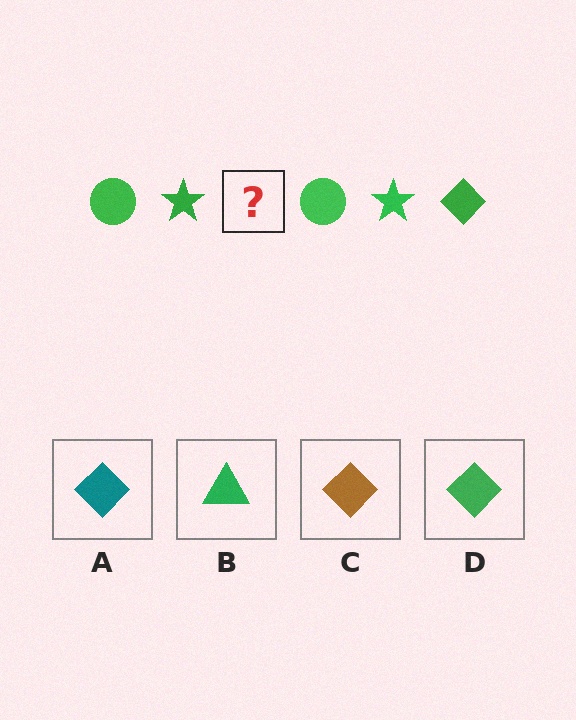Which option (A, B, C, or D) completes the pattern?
D.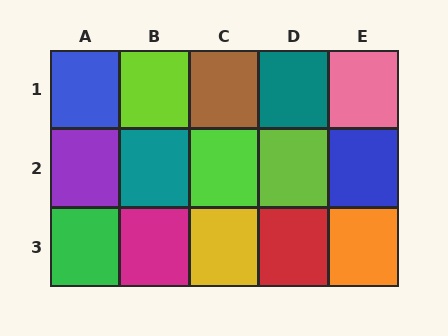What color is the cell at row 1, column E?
Pink.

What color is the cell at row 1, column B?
Lime.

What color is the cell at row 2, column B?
Teal.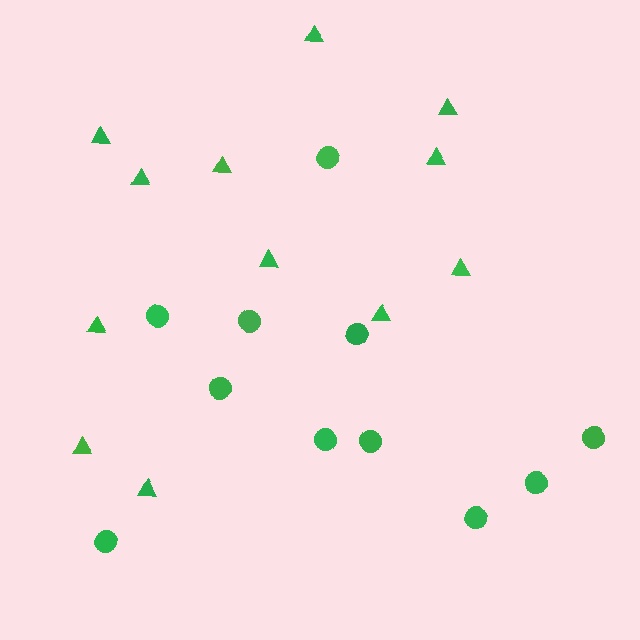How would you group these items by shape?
There are 2 groups: one group of circles (11) and one group of triangles (12).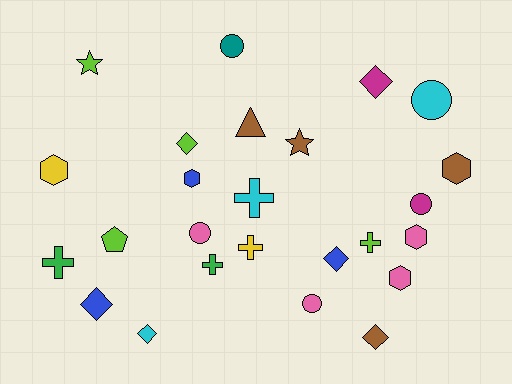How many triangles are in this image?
There is 1 triangle.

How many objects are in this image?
There are 25 objects.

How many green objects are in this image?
There are 2 green objects.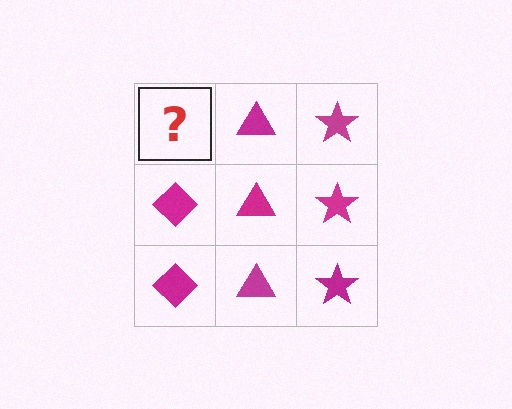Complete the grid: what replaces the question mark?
The question mark should be replaced with a magenta diamond.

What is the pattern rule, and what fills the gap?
The rule is that each column has a consistent shape. The gap should be filled with a magenta diamond.